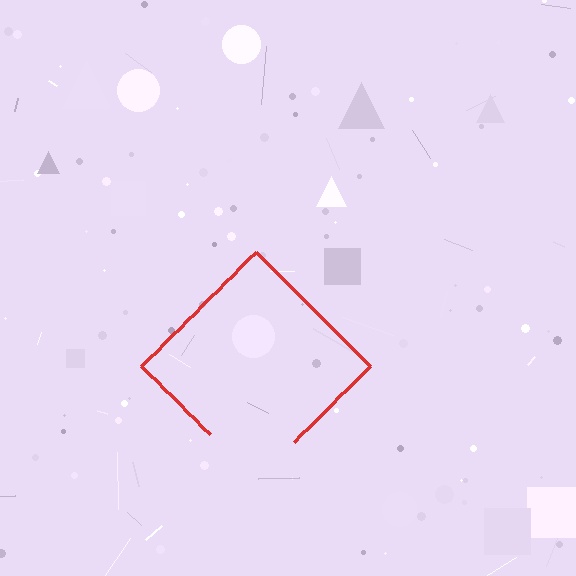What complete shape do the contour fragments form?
The contour fragments form a diamond.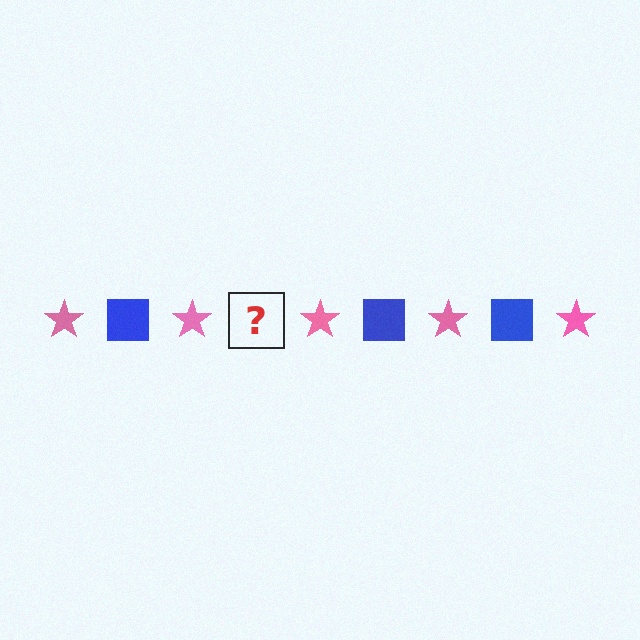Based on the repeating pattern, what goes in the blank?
The blank should be a blue square.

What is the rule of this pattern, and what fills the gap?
The rule is that the pattern alternates between pink star and blue square. The gap should be filled with a blue square.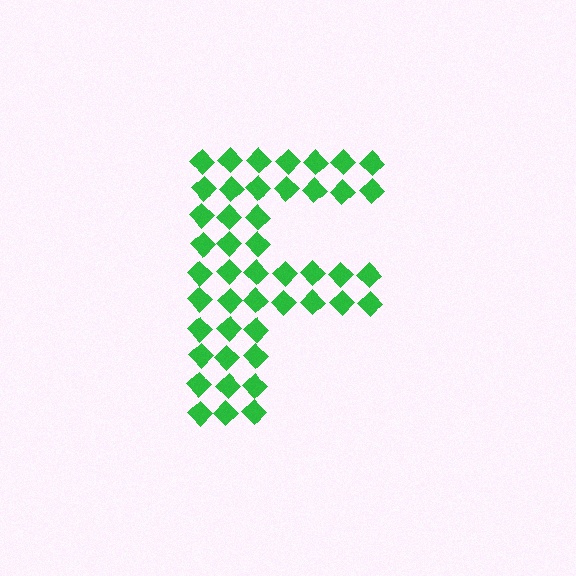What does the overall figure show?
The overall figure shows the letter F.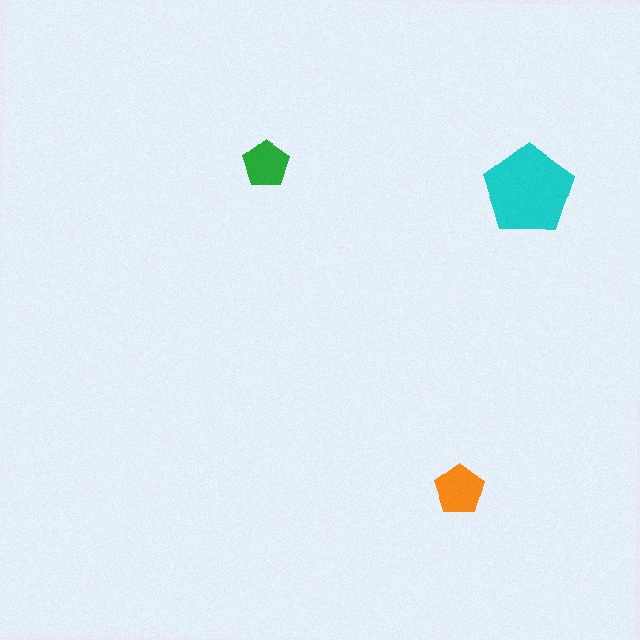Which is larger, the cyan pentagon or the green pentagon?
The cyan one.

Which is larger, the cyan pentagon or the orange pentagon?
The cyan one.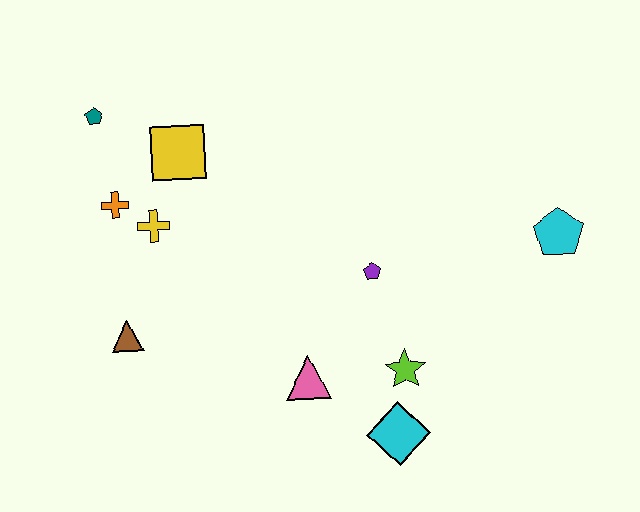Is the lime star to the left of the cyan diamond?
No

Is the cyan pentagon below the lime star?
No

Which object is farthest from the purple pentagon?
The teal pentagon is farthest from the purple pentagon.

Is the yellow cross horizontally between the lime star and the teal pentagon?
Yes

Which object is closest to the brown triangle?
The yellow cross is closest to the brown triangle.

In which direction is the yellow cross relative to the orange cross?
The yellow cross is to the right of the orange cross.